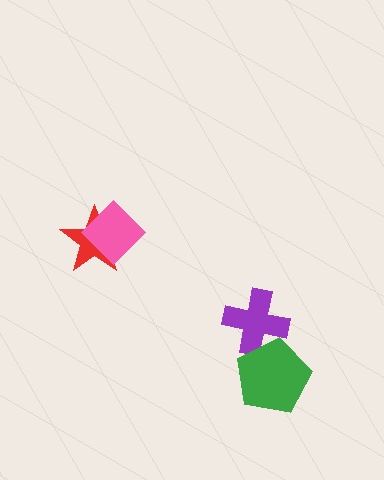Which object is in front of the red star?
The pink diamond is in front of the red star.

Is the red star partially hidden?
Yes, it is partially covered by another shape.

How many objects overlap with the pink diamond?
1 object overlaps with the pink diamond.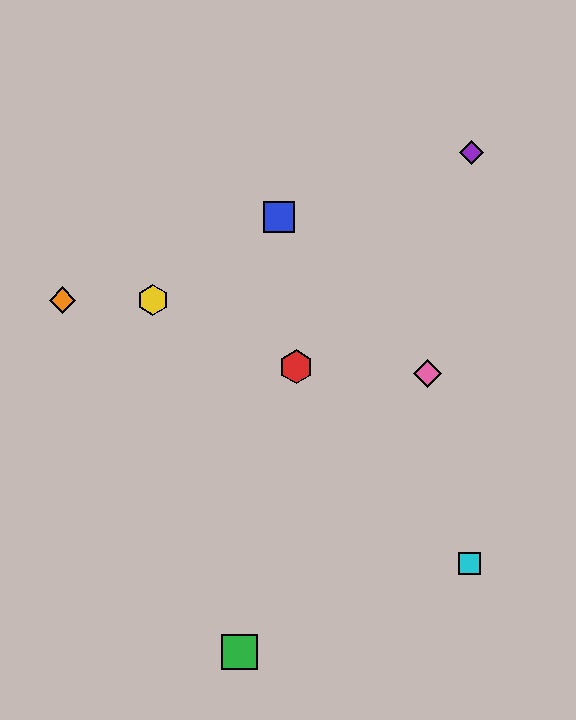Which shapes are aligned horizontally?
The yellow hexagon, the orange diamond are aligned horizontally.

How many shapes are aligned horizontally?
2 shapes (the yellow hexagon, the orange diamond) are aligned horizontally.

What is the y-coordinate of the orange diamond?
The orange diamond is at y≈300.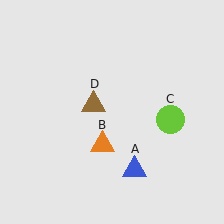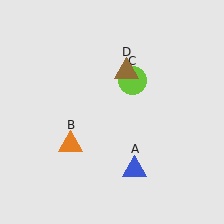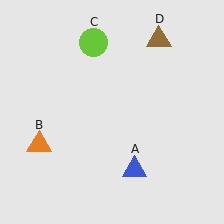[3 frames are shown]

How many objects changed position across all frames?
3 objects changed position: orange triangle (object B), lime circle (object C), brown triangle (object D).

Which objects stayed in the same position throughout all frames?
Blue triangle (object A) remained stationary.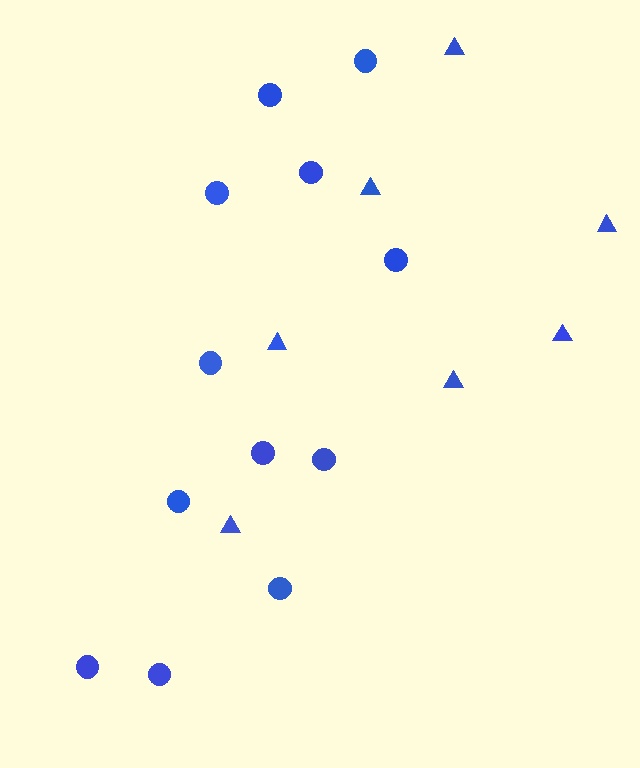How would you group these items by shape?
There are 2 groups: one group of circles (12) and one group of triangles (7).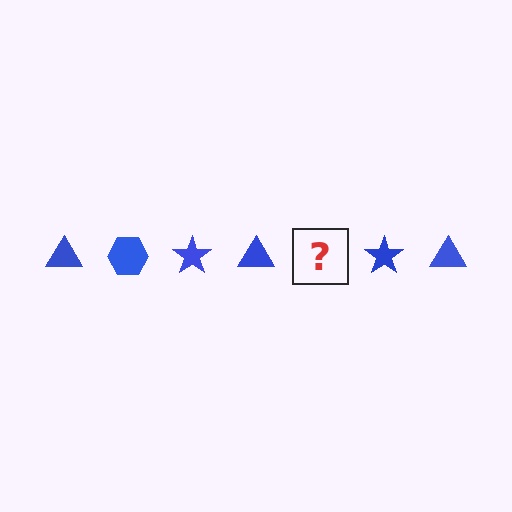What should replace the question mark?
The question mark should be replaced with a blue hexagon.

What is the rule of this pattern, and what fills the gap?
The rule is that the pattern cycles through triangle, hexagon, star shapes in blue. The gap should be filled with a blue hexagon.